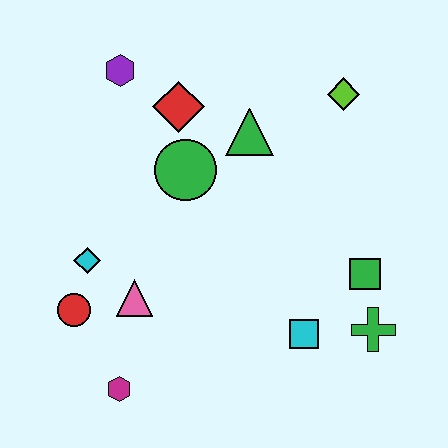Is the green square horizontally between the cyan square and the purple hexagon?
No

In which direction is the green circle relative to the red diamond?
The green circle is below the red diamond.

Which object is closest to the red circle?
The cyan diamond is closest to the red circle.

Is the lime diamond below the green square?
No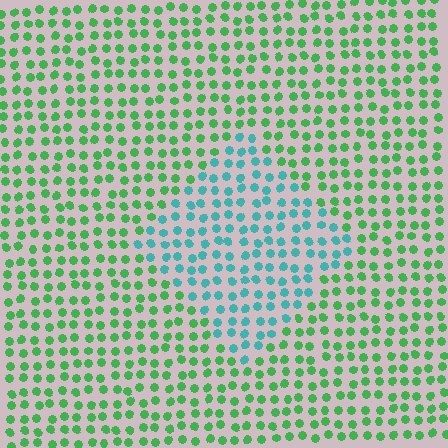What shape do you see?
I see a diamond.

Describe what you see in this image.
The image is filled with small green elements in a uniform arrangement. A diamond-shaped region is visible where the elements are tinted to a slightly different hue, forming a subtle color boundary.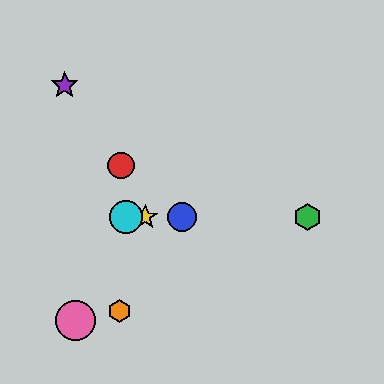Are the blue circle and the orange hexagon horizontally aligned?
No, the blue circle is at y≈217 and the orange hexagon is at y≈311.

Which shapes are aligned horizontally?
The blue circle, the green hexagon, the yellow star, the cyan circle are aligned horizontally.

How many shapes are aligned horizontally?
4 shapes (the blue circle, the green hexagon, the yellow star, the cyan circle) are aligned horizontally.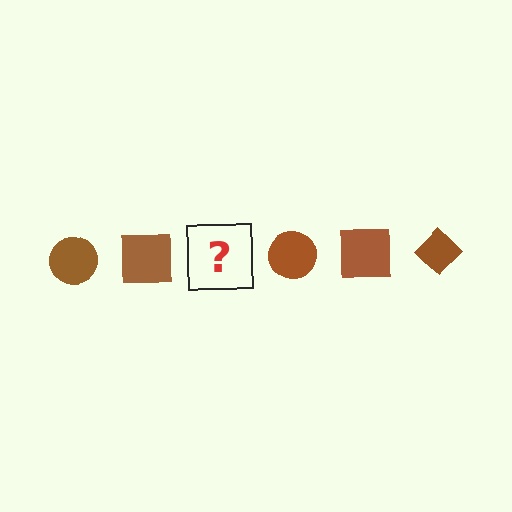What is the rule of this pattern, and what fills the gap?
The rule is that the pattern cycles through circle, square, diamond shapes in brown. The gap should be filled with a brown diamond.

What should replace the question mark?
The question mark should be replaced with a brown diamond.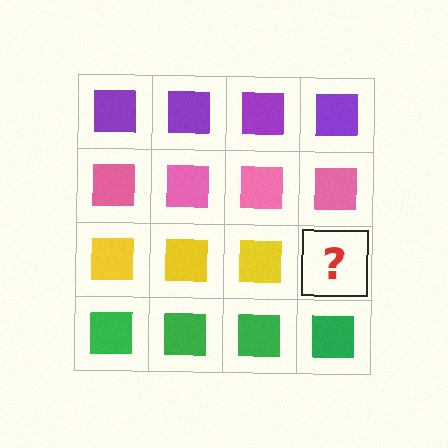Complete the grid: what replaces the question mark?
The question mark should be replaced with a yellow square.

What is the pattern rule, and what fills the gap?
The rule is that each row has a consistent color. The gap should be filled with a yellow square.